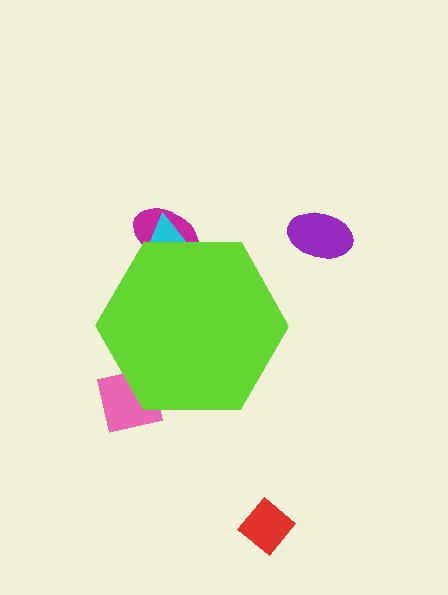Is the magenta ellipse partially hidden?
Yes, the magenta ellipse is partially hidden behind the lime hexagon.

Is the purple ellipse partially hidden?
No, the purple ellipse is fully visible.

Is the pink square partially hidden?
Yes, the pink square is partially hidden behind the lime hexagon.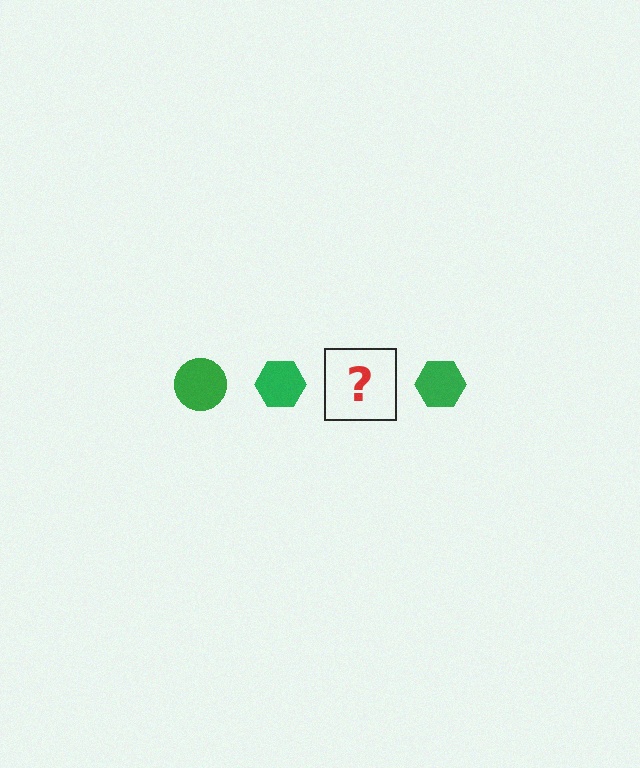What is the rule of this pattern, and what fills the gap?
The rule is that the pattern cycles through circle, hexagon shapes in green. The gap should be filled with a green circle.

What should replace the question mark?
The question mark should be replaced with a green circle.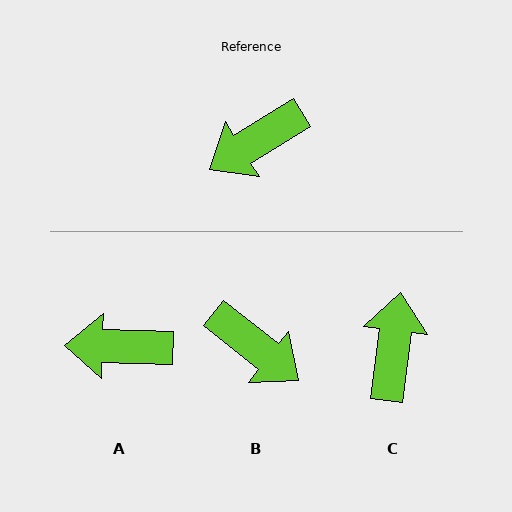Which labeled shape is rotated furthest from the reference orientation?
C, about 129 degrees away.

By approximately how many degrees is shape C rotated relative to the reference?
Approximately 129 degrees clockwise.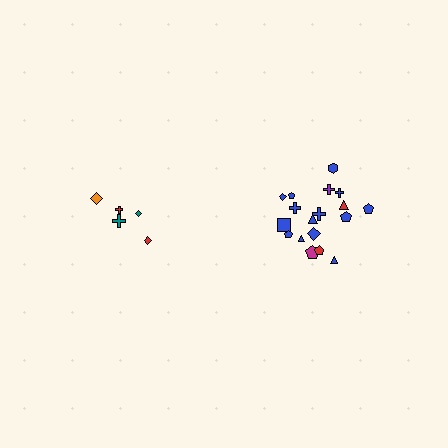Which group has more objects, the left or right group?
The right group.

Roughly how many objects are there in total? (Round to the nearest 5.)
Roughly 25 objects in total.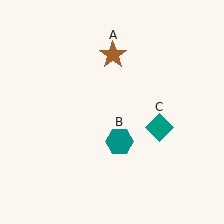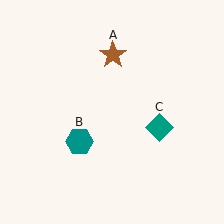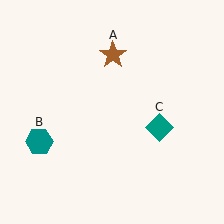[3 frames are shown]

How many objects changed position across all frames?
1 object changed position: teal hexagon (object B).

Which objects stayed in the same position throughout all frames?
Brown star (object A) and teal diamond (object C) remained stationary.